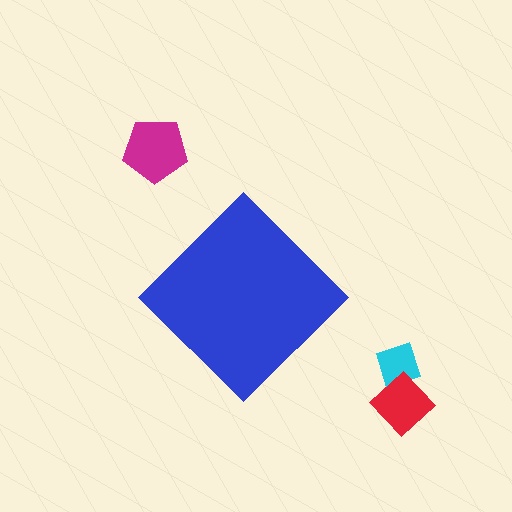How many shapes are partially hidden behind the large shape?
0 shapes are partially hidden.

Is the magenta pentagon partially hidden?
No, the magenta pentagon is fully visible.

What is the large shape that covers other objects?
A blue diamond.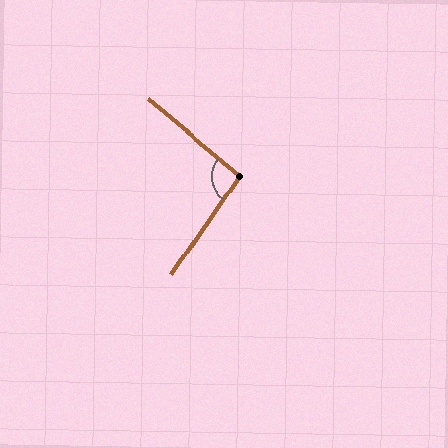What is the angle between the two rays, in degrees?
Approximately 96 degrees.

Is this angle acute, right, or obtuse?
It is obtuse.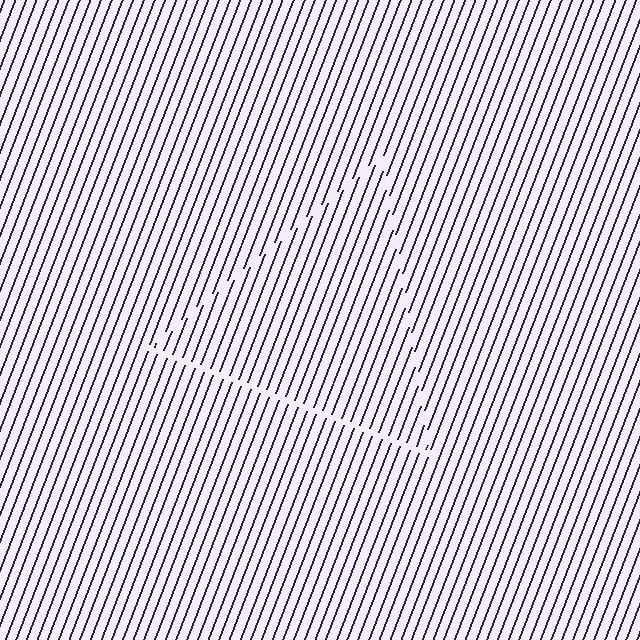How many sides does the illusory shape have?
3 sides — the line-ends trace a triangle.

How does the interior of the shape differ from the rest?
The interior of the shape contains the same grating, shifted by half a period — the contour is defined by the phase discontinuity where line-ends from the inner and outer gratings abut.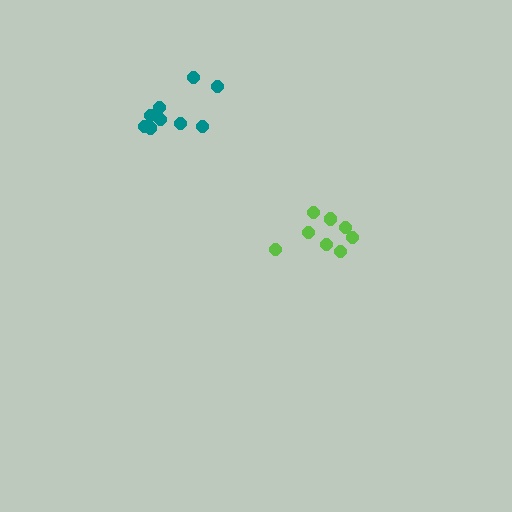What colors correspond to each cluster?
The clusters are colored: lime, teal.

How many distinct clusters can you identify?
There are 2 distinct clusters.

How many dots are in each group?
Group 1: 8 dots, Group 2: 9 dots (17 total).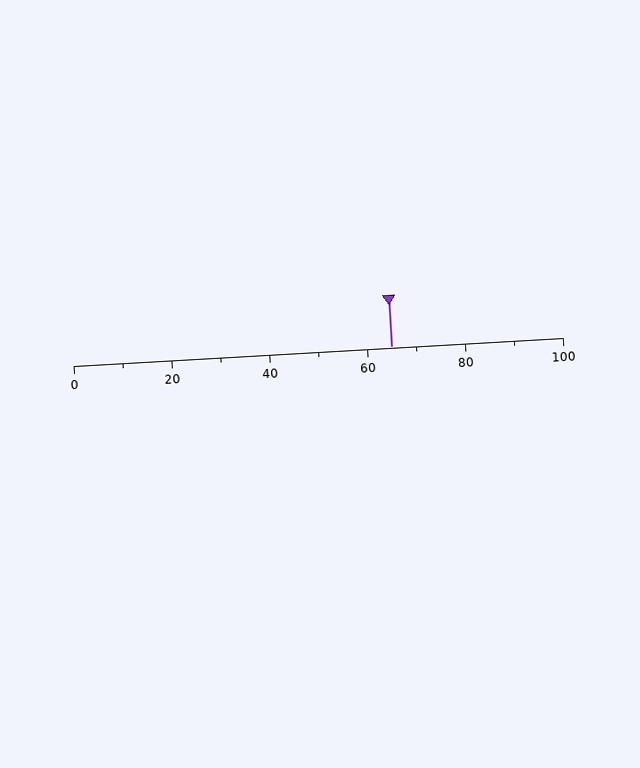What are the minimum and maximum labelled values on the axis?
The axis runs from 0 to 100.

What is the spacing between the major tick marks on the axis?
The major ticks are spaced 20 apart.